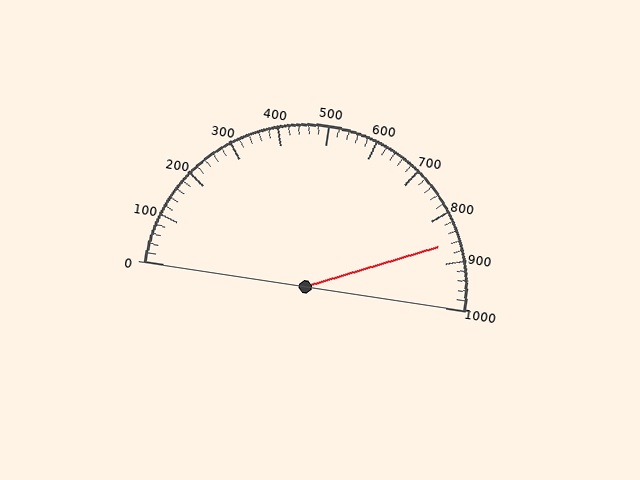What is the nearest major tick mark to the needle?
The nearest major tick mark is 900.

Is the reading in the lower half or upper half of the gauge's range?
The reading is in the upper half of the range (0 to 1000).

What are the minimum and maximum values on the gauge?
The gauge ranges from 0 to 1000.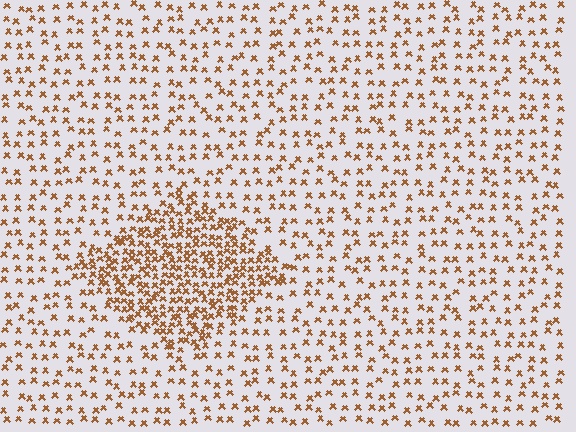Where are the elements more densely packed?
The elements are more densely packed inside the diamond boundary.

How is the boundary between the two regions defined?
The boundary is defined by a change in element density (approximately 2.5x ratio). All elements are the same color, size, and shape.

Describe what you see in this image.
The image contains small brown elements arranged at two different densities. A diamond-shaped region is visible where the elements are more densely packed than the surrounding area.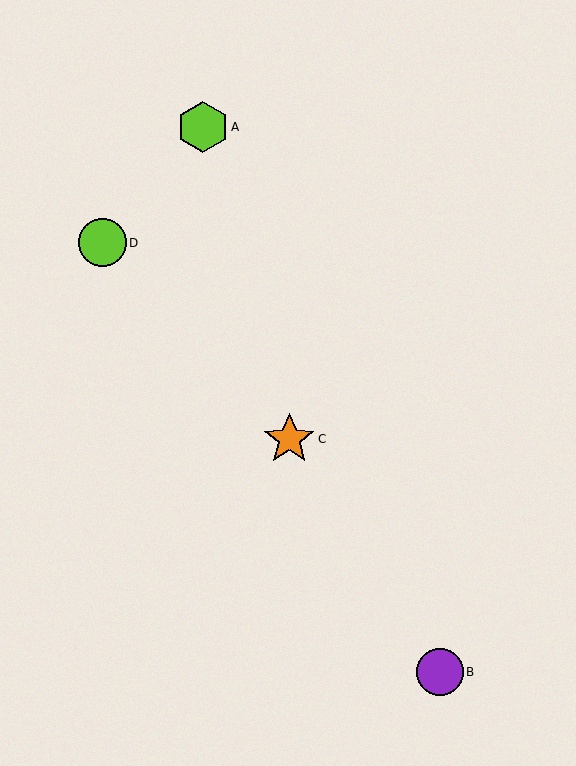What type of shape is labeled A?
Shape A is a lime hexagon.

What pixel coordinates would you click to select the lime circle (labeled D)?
Click at (102, 243) to select the lime circle D.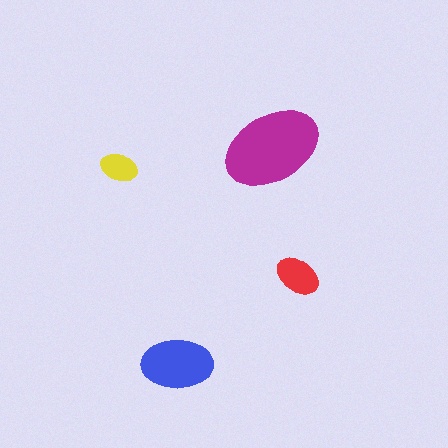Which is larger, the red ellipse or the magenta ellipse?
The magenta one.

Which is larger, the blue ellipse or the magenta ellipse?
The magenta one.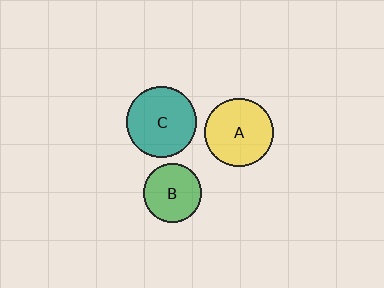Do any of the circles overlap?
No, none of the circles overlap.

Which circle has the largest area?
Circle C (teal).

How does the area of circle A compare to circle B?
Approximately 1.4 times.